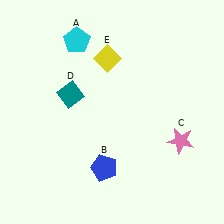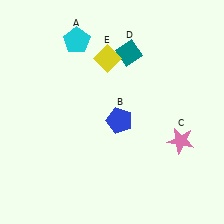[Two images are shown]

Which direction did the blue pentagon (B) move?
The blue pentagon (B) moved up.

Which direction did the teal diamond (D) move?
The teal diamond (D) moved right.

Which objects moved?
The objects that moved are: the blue pentagon (B), the teal diamond (D).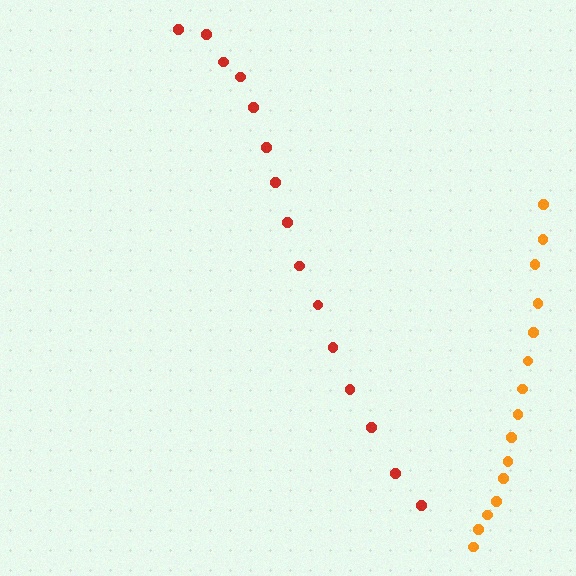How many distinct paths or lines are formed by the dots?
There are 2 distinct paths.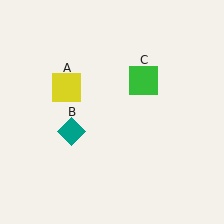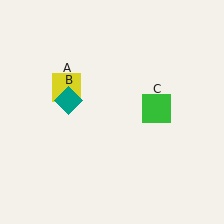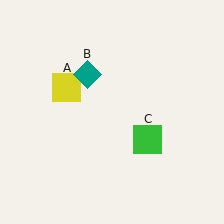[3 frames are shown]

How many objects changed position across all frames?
2 objects changed position: teal diamond (object B), green square (object C).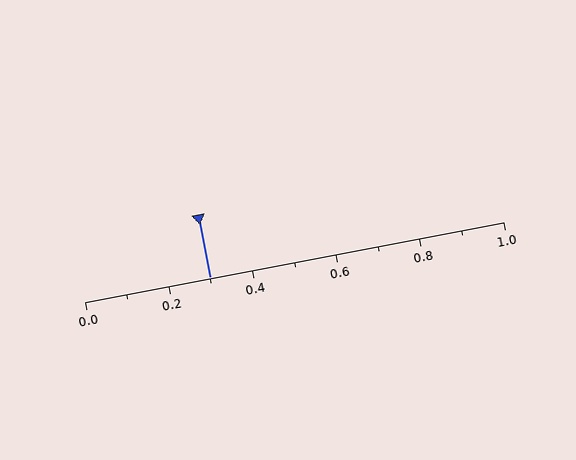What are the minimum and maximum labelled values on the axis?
The axis runs from 0.0 to 1.0.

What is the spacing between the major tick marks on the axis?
The major ticks are spaced 0.2 apart.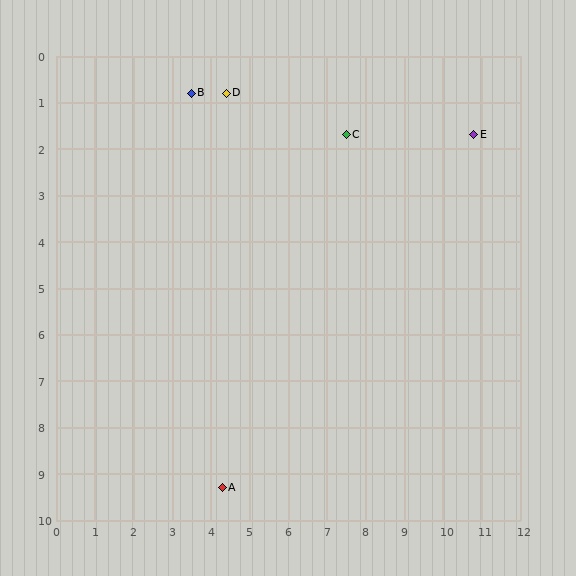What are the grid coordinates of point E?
Point E is at approximately (10.8, 1.7).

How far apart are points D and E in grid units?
Points D and E are about 6.5 grid units apart.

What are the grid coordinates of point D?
Point D is at approximately (4.4, 0.8).